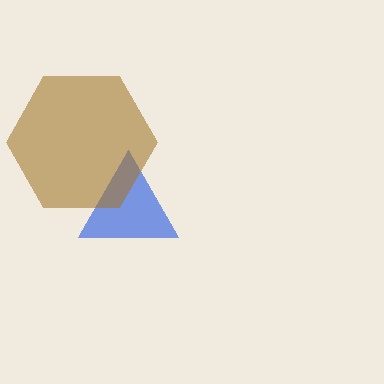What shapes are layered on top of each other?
The layered shapes are: a blue triangle, a brown hexagon.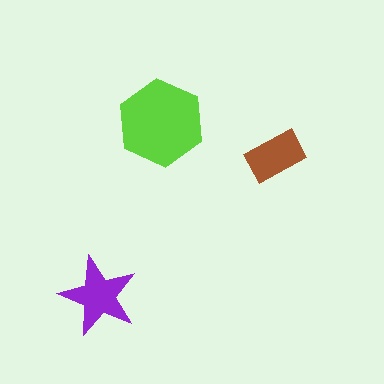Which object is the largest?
The lime hexagon.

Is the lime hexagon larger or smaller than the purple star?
Larger.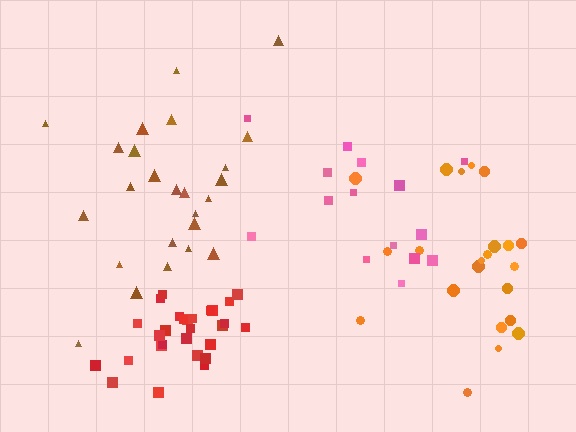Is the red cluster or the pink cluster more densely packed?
Red.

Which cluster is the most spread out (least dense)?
Pink.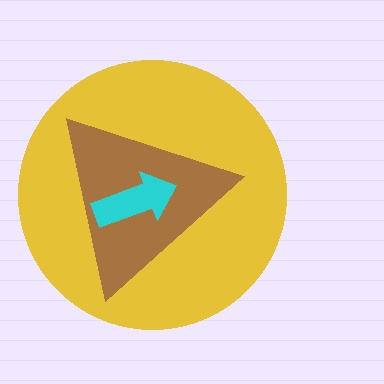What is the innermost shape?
The cyan arrow.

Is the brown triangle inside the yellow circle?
Yes.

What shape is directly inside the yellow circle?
The brown triangle.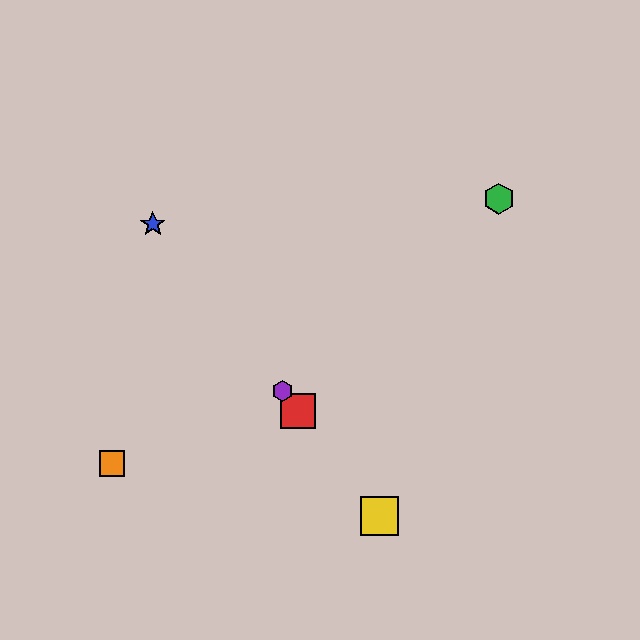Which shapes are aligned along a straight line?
The red square, the blue star, the yellow square, the purple hexagon are aligned along a straight line.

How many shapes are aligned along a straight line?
4 shapes (the red square, the blue star, the yellow square, the purple hexagon) are aligned along a straight line.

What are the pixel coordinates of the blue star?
The blue star is at (153, 224).